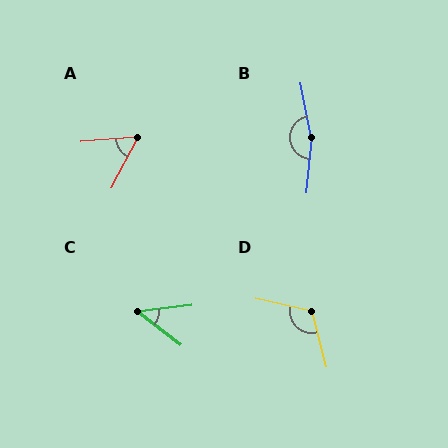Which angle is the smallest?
C, at approximately 44 degrees.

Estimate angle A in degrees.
Approximately 58 degrees.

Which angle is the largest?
B, at approximately 163 degrees.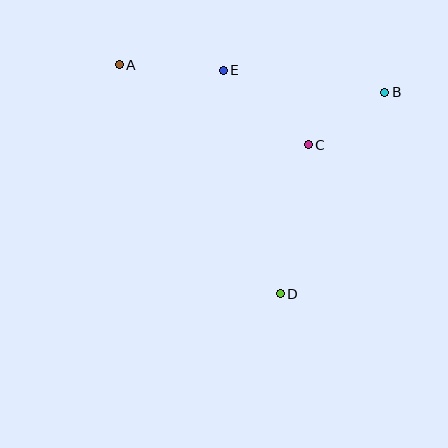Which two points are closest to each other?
Points B and C are closest to each other.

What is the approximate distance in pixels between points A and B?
The distance between A and B is approximately 267 pixels.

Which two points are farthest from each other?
Points A and D are farthest from each other.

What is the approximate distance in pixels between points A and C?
The distance between A and C is approximately 205 pixels.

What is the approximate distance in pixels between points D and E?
The distance between D and E is approximately 231 pixels.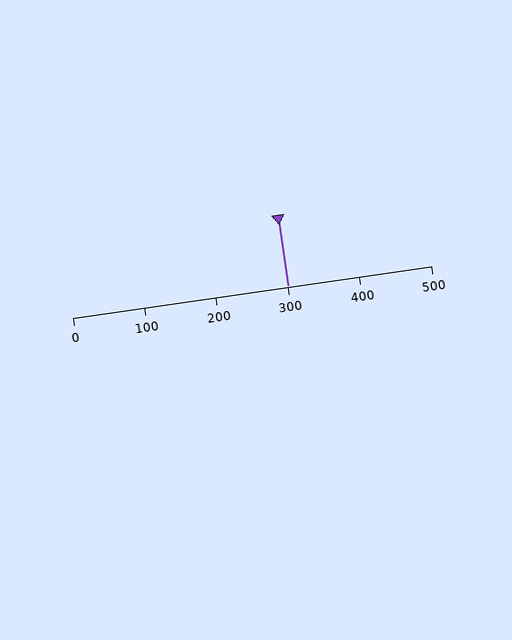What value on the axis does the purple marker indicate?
The marker indicates approximately 300.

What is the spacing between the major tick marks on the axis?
The major ticks are spaced 100 apart.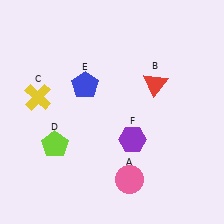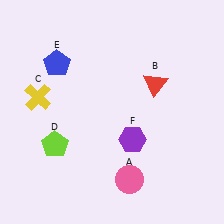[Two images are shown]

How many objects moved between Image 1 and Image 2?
1 object moved between the two images.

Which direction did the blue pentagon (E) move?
The blue pentagon (E) moved left.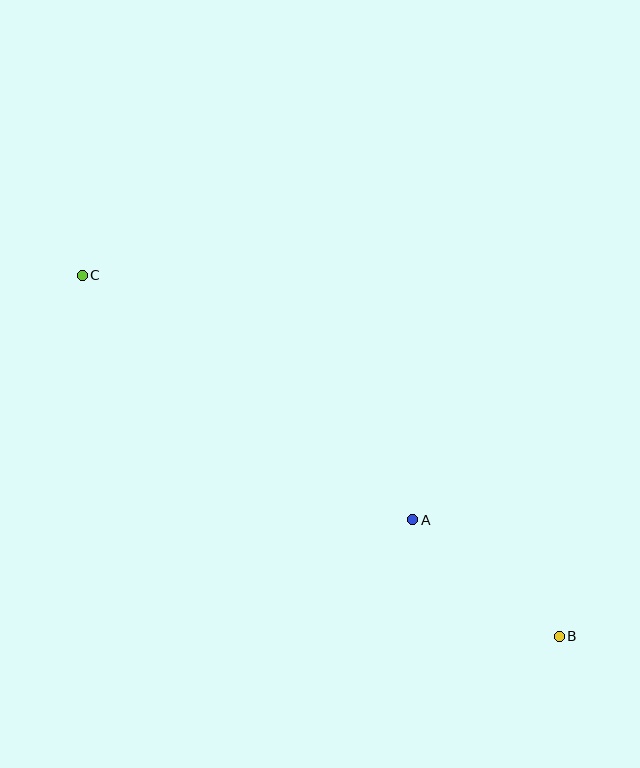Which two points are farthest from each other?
Points B and C are farthest from each other.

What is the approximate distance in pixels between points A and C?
The distance between A and C is approximately 411 pixels.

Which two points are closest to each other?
Points A and B are closest to each other.